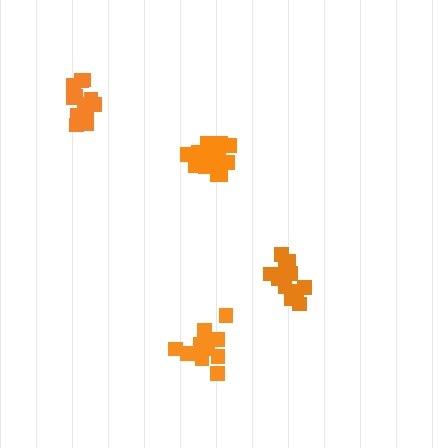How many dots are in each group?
Group 1: 15 dots, Group 2: 12 dots, Group 3: 15 dots, Group 4: 13 dots (55 total).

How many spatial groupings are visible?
There are 4 spatial groupings.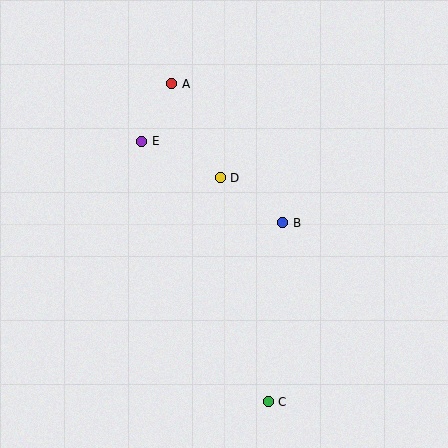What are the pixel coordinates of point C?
Point C is at (268, 402).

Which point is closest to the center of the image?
Point D at (220, 178) is closest to the center.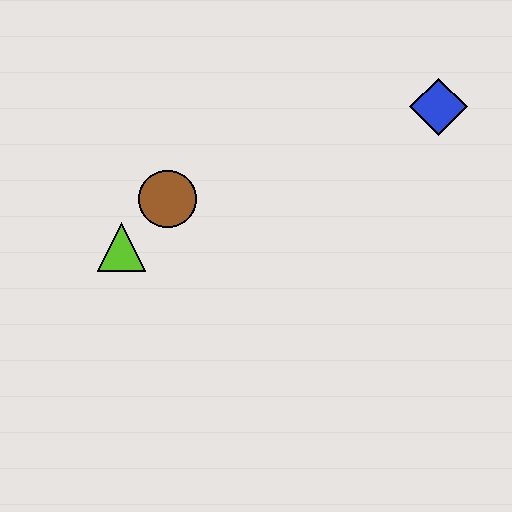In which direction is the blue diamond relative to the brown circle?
The blue diamond is to the right of the brown circle.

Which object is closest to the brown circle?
The lime triangle is closest to the brown circle.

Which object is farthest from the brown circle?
The blue diamond is farthest from the brown circle.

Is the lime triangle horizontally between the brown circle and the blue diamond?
No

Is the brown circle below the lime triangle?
No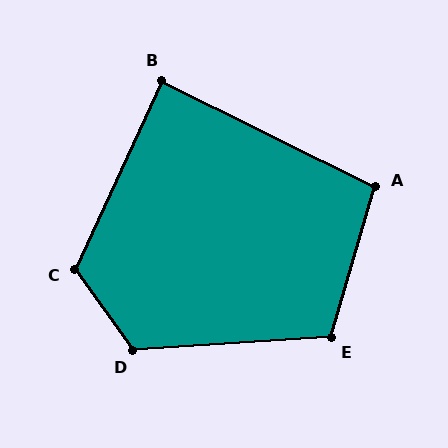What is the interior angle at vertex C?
Approximately 120 degrees (obtuse).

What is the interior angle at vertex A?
Approximately 100 degrees (obtuse).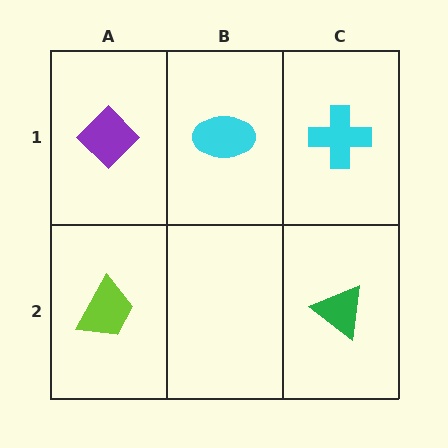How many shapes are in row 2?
2 shapes.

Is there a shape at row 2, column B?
No, that cell is empty.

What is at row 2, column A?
A lime trapezoid.